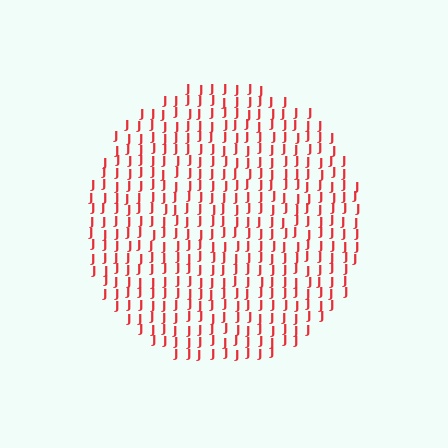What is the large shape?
The large shape is a circle.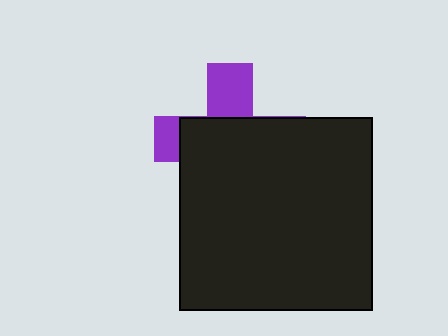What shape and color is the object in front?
The object in front is a black square.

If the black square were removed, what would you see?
You would see the complete purple cross.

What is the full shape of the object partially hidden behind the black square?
The partially hidden object is a purple cross.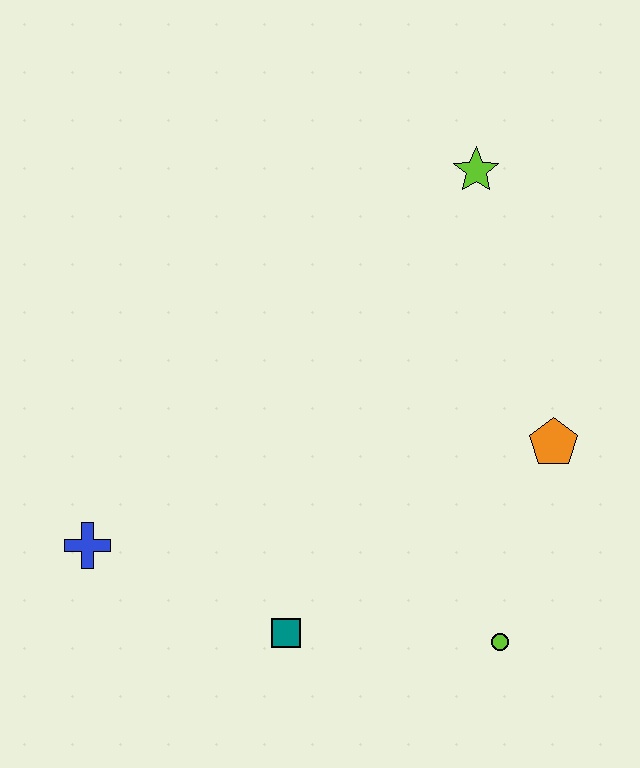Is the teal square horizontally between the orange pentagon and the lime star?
No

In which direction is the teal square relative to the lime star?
The teal square is below the lime star.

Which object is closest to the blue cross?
The teal square is closest to the blue cross.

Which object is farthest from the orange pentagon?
The blue cross is farthest from the orange pentagon.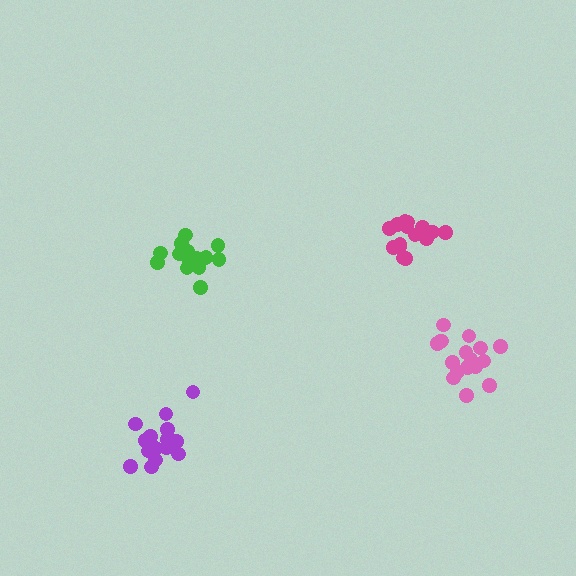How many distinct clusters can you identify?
There are 4 distinct clusters.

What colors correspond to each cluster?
The clusters are colored: pink, green, purple, magenta.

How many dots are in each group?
Group 1: 17 dots, Group 2: 15 dots, Group 3: 16 dots, Group 4: 16 dots (64 total).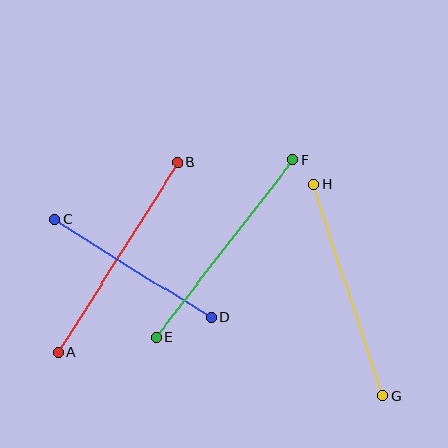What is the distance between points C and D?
The distance is approximately 184 pixels.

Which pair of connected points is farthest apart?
Points A and B are farthest apart.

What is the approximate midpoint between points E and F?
The midpoint is at approximately (225, 249) pixels.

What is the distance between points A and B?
The distance is approximately 225 pixels.